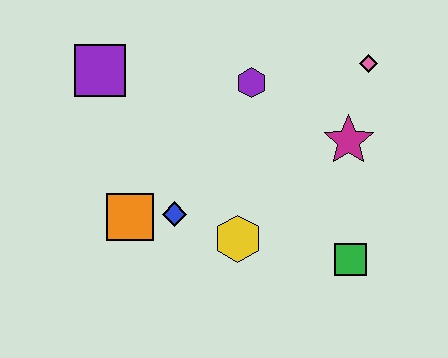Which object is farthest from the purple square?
The green square is farthest from the purple square.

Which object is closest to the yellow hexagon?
The blue diamond is closest to the yellow hexagon.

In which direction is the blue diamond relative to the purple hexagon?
The blue diamond is below the purple hexagon.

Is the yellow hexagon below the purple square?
Yes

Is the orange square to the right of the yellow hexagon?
No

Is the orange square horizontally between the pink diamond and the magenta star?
No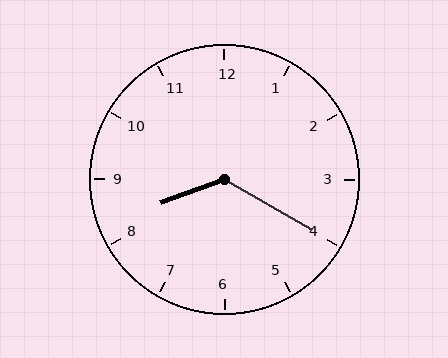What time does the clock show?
8:20.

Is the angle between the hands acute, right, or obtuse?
It is obtuse.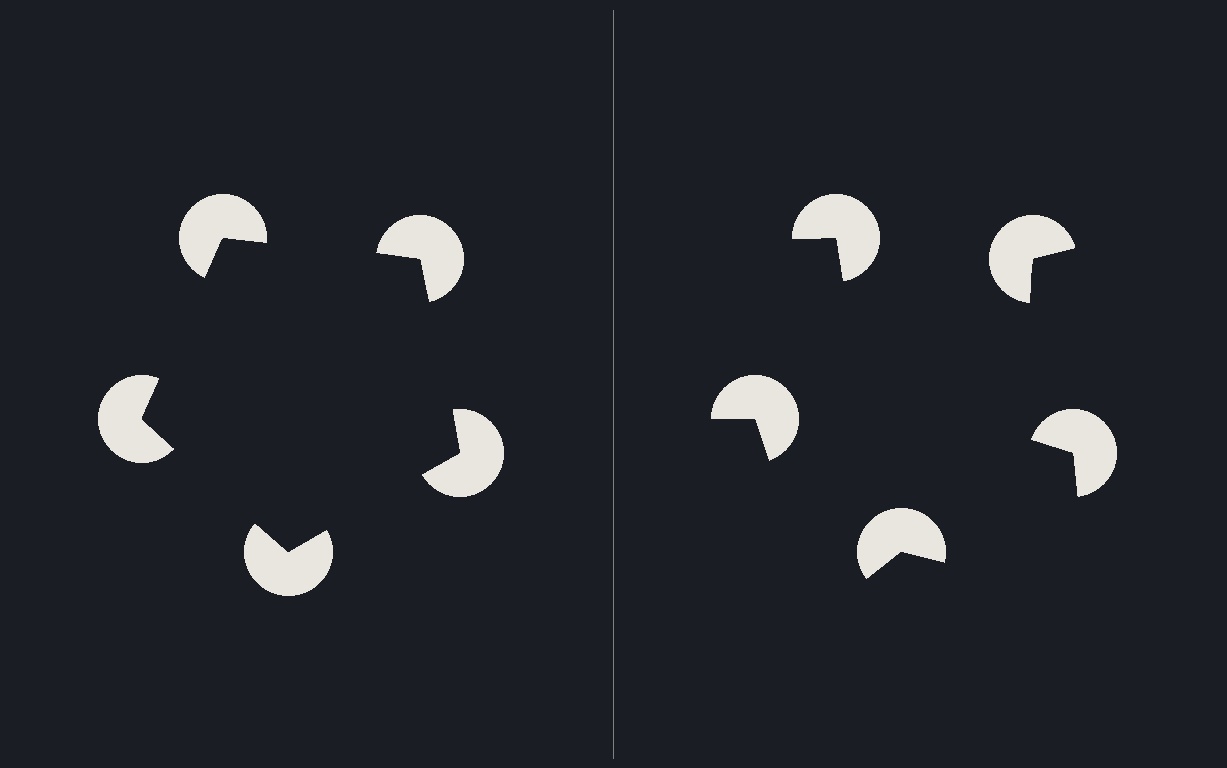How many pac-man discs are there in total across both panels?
10 — 5 on each side.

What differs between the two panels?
The pac-man discs are positioned identically on both sides; only the wedge orientations differ. On the left they align to a pentagon; on the right they are misaligned.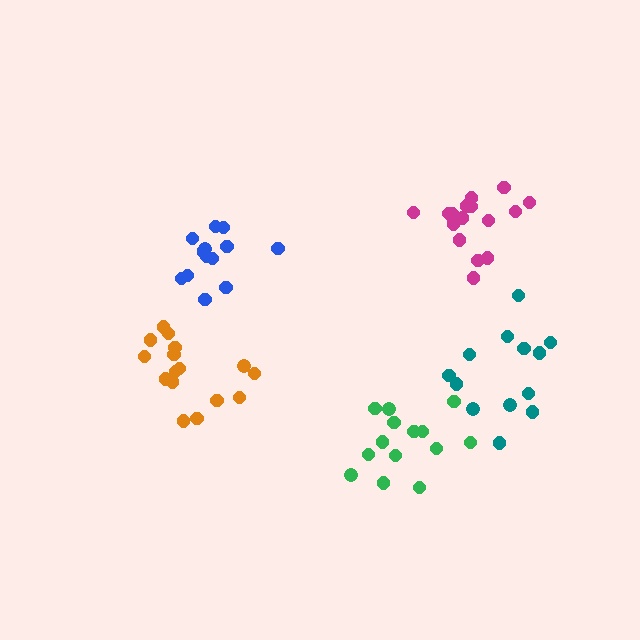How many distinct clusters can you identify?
There are 5 distinct clusters.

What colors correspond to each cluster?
The clusters are colored: magenta, green, teal, orange, blue.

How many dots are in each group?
Group 1: 17 dots, Group 2: 14 dots, Group 3: 13 dots, Group 4: 16 dots, Group 5: 14 dots (74 total).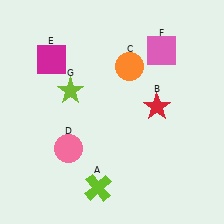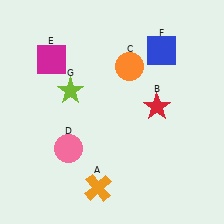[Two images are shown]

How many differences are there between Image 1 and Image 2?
There are 2 differences between the two images.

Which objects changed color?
A changed from lime to orange. F changed from pink to blue.